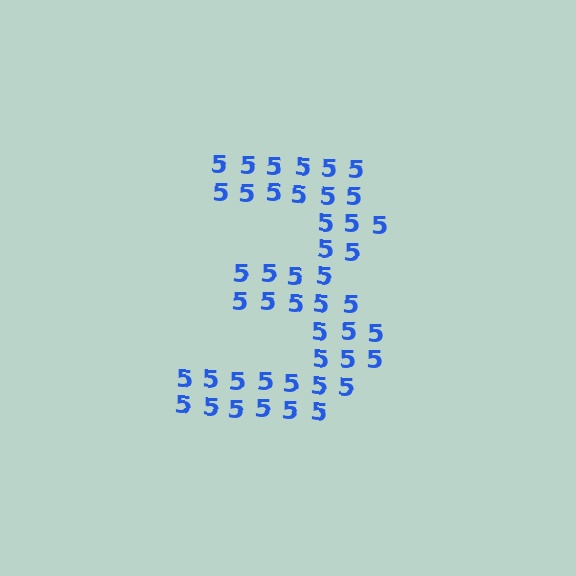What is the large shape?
The large shape is the digit 3.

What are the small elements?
The small elements are digit 5's.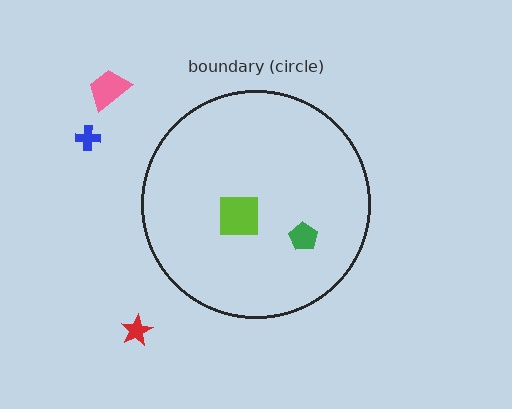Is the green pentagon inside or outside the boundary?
Inside.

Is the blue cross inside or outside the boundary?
Outside.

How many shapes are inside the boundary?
2 inside, 3 outside.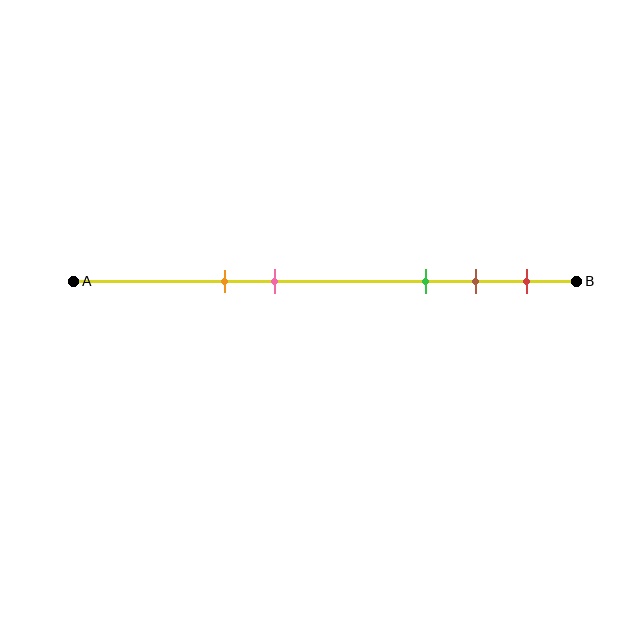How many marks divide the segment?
There are 5 marks dividing the segment.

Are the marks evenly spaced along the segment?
No, the marks are not evenly spaced.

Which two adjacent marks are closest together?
The brown and red marks are the closest adjacent pair.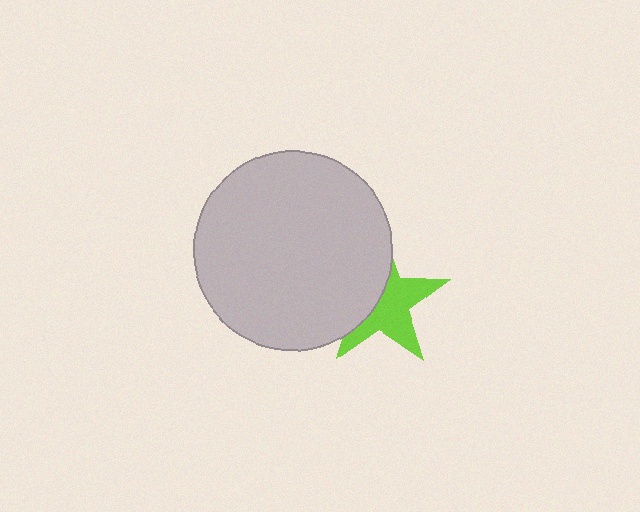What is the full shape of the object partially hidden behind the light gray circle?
The partially hidden object is a lime star.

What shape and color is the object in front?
The object in front is a light gray circle.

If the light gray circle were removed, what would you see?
You would see the complete lime star.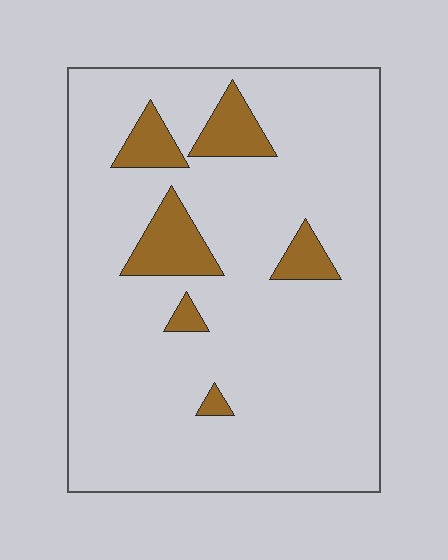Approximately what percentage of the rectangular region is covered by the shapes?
Approximately 10%.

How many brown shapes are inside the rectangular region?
6.